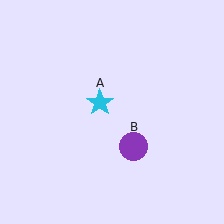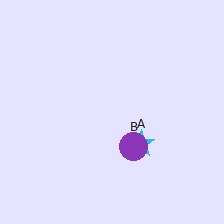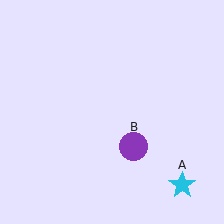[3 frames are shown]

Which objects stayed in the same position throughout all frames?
Purple circle (object B) remained stationary.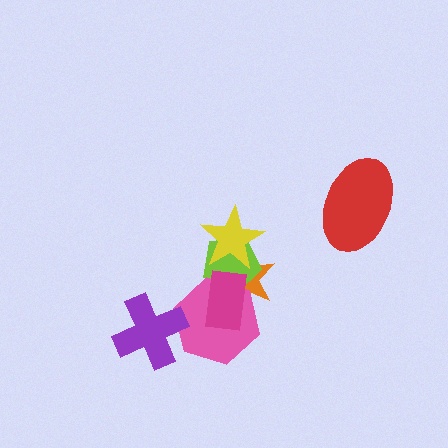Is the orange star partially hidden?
Yes, it is partially covered by another shape.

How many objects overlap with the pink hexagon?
4 objects overlap with the pink hexagon.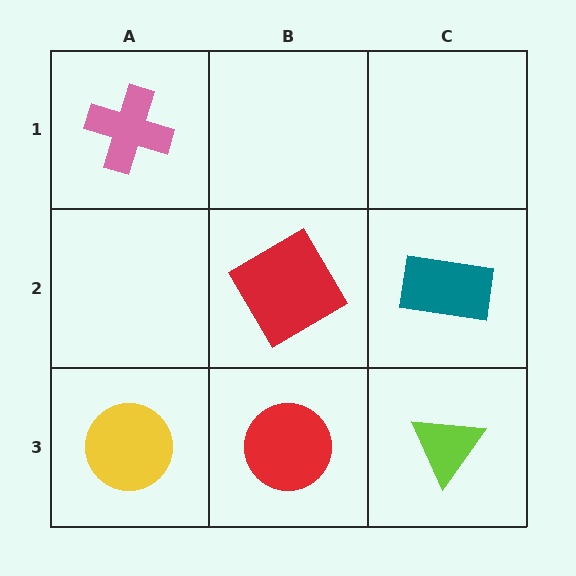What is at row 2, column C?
A teal rectangle.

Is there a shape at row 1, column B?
No, that cell is empty.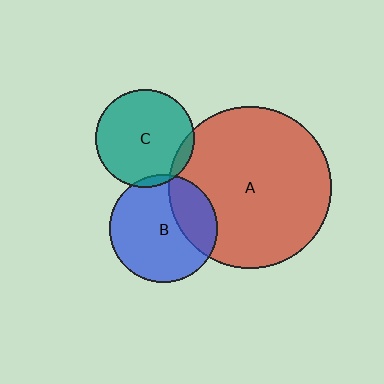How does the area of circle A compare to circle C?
Approximately 2.7 times.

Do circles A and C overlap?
Yes.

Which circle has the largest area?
Circle A (red).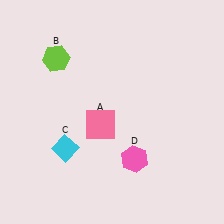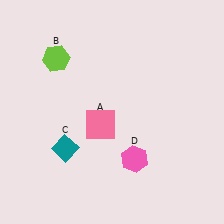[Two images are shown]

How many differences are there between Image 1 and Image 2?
There is 1 difference between the two images.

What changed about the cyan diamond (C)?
In Image 1, C is cyan. In Image 2, it changed to teal.